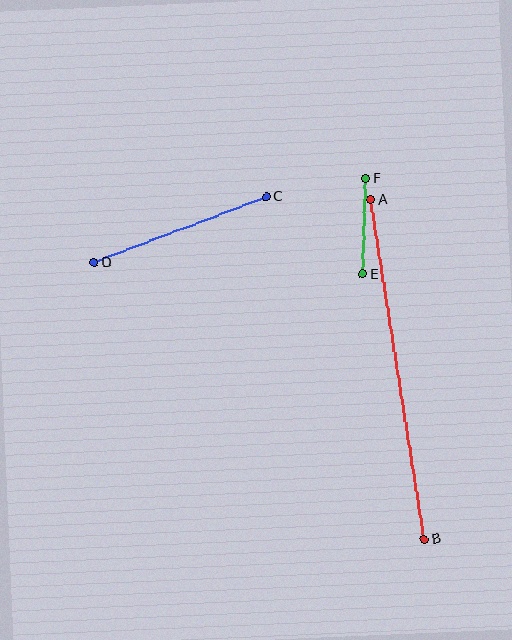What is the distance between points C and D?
The distance is approximately 184 pixels.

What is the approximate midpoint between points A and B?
The midpoint is at approximately (398, 369) pixels.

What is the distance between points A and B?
The distance is approximately 344 pixels.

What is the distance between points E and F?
The distance is approximately 95 pixels.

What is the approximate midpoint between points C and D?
The midpoint is at approximately (180, 230) pixels.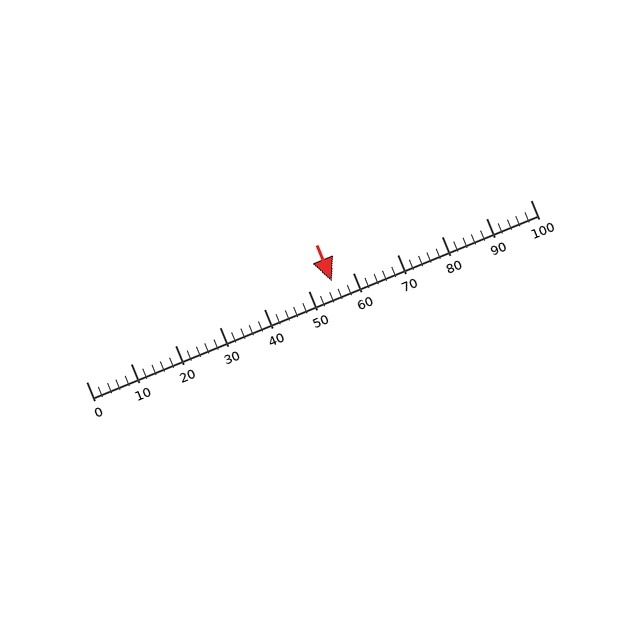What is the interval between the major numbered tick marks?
The major tick marks are spaced 10 units apart.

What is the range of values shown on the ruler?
The ruler shows values from 0 to 100.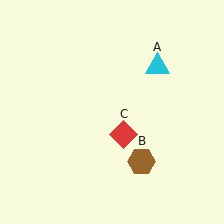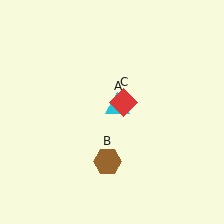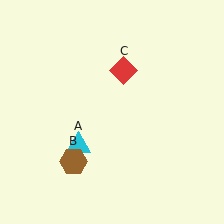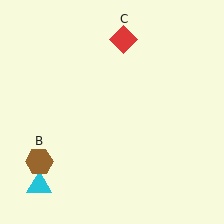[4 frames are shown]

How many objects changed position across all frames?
3 objects changed position: cyan triangle (object A), brown hexagon (object B), red diamond (object C).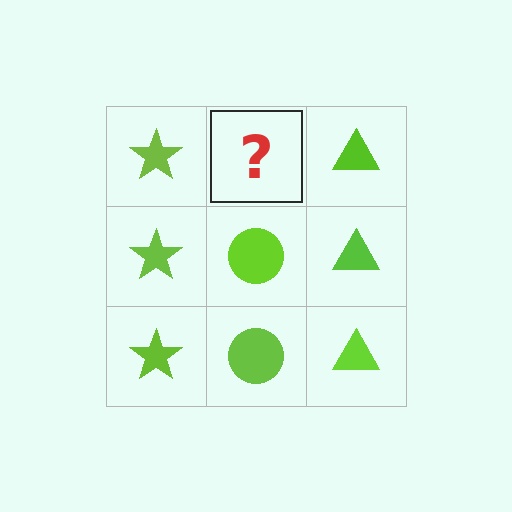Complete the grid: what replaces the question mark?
The question mark should be replaced with a lime circle.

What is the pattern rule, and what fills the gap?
The rule is that each column has a consistent shape. The gap should be filled with a lime circle.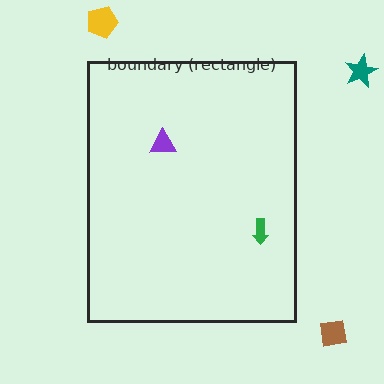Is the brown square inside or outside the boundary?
Outside.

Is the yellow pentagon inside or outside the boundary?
Outside.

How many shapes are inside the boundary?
2 inside, 3 outside.